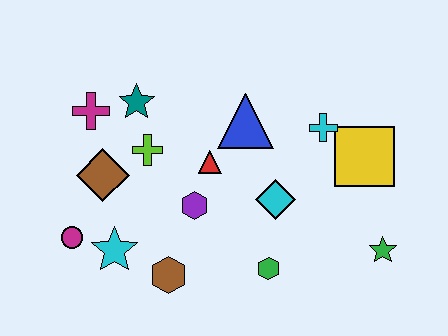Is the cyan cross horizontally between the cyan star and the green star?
Yes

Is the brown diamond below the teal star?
Yes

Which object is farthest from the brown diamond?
The green star is farthest from the brown diamond.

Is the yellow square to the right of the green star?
No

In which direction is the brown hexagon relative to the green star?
The brown hexagon is to the left of the green star.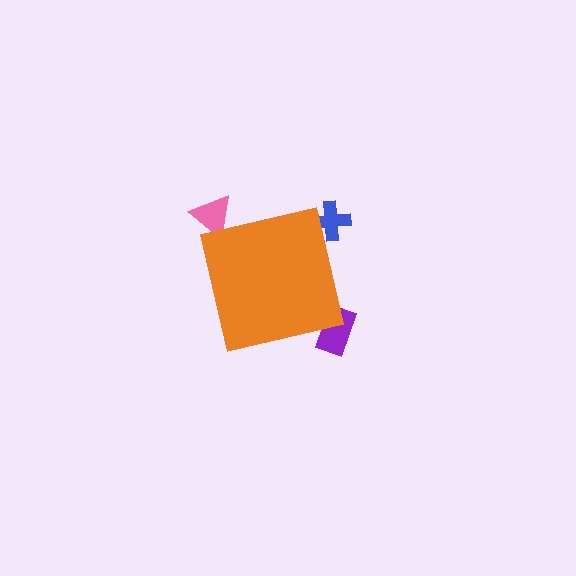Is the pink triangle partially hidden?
Yes, the pink triangle is partially hidden behind the orange square.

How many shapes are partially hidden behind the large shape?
3 shapes are partially hidden.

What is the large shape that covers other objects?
An orange square.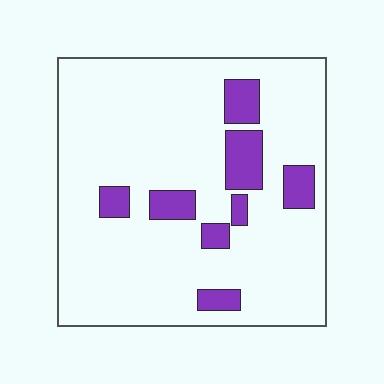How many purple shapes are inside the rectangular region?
8.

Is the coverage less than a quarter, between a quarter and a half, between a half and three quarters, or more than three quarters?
Less than a quarter.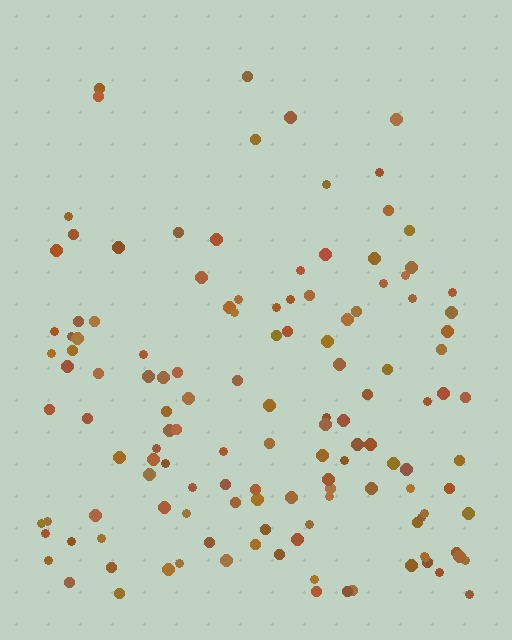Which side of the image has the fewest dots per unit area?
The top.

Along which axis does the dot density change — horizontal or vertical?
Vertical.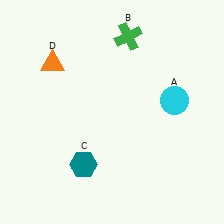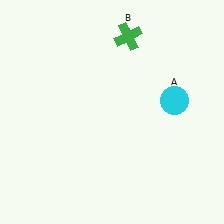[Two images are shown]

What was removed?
The orange triangle (D), the teal hexagon (C) were removed in Image 2.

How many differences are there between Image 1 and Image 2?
There are 2 differences between the two images.